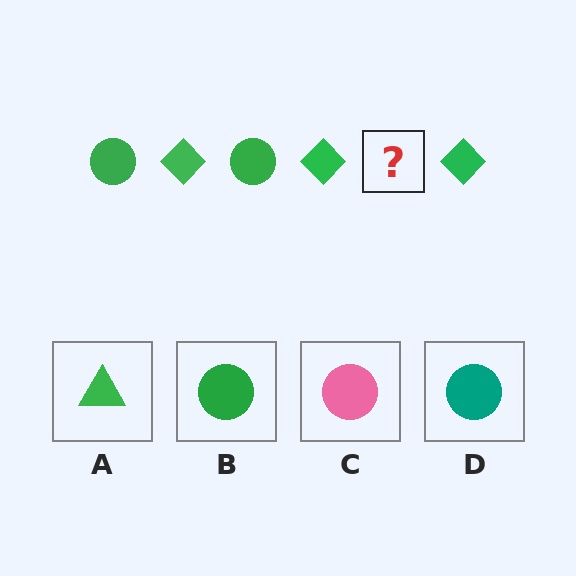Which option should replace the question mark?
Option B.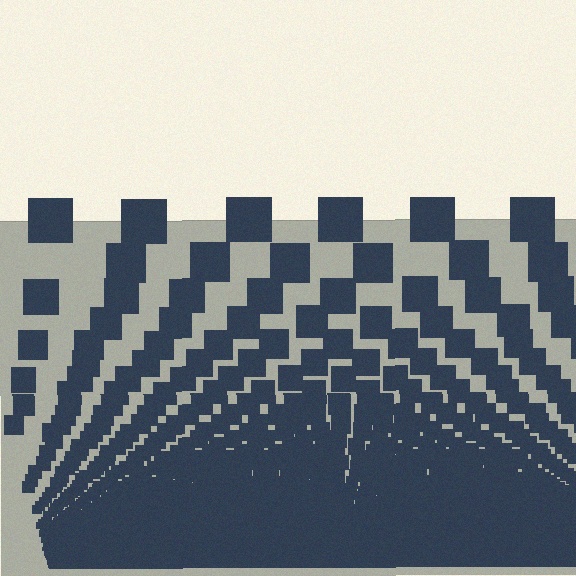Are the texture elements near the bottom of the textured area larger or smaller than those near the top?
Smaller. The gradient is inverted — elements near the bottom are smaller and denser.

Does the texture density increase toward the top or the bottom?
Density increases toward the bottom.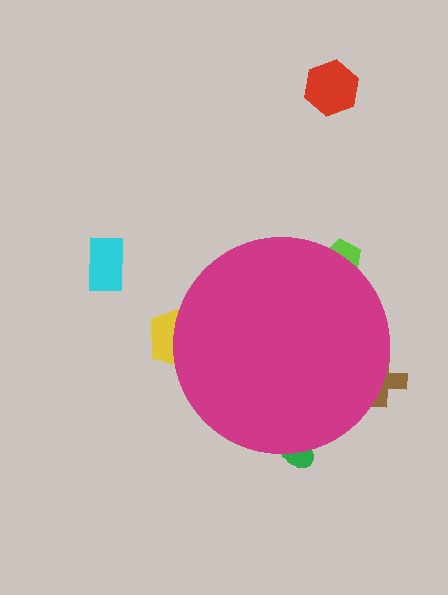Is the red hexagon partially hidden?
No, the red hexagon is fully visible.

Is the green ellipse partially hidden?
Yes, the green ellipse is partially hidden behind the magenta circle.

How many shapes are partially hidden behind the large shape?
4 shapes are partially hidden.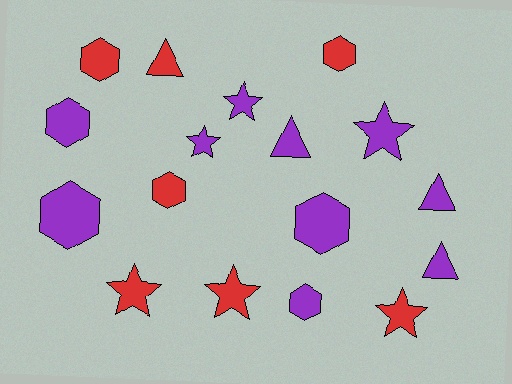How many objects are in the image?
There are 17 objects.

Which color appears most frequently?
Purple, with 10 objects.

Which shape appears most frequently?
Hexagon, with 7 objects.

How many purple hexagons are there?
There are 4 purple hexagons.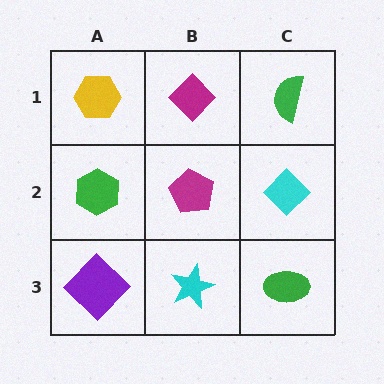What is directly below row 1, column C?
A cyan diamond.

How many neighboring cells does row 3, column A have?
2.